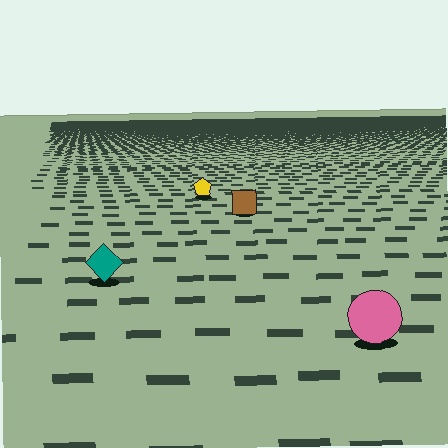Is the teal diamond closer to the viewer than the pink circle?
No. The pink circle is closer — you can tell from the texture gradient: the ground texture is coarser near it.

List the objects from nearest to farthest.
From nearest to farthest: the pink circle, the teal diamond, the brown square, the yellow pentagon.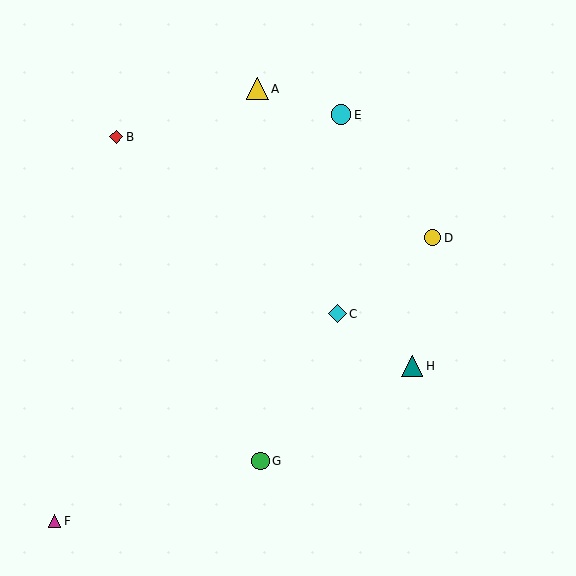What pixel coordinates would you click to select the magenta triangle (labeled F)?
Click at (54, 521) to select the magenta triangle F.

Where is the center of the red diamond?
The center of the red diamond is at (116, 137).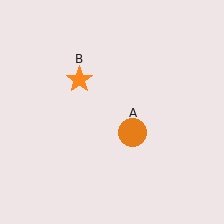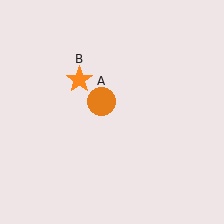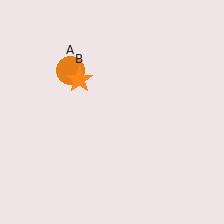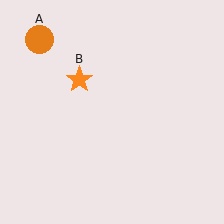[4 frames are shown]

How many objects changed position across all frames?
1 object changed position: orange circle (object A).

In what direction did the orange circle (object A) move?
The orange circle (object A) moved up and to the left.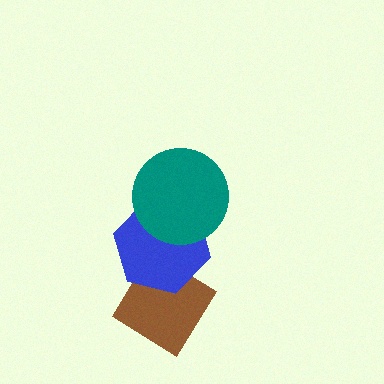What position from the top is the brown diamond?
The brown diamond is 3rd from the top.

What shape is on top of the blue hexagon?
The teal circle is on top of the blue hexagon.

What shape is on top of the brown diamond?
The blue hexagon is on top of the brown diamond.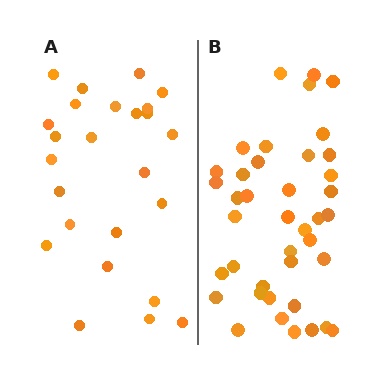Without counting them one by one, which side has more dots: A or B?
Region B (the right region) has more dots.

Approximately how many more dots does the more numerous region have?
Region B has approximately 15 more dots than region A.